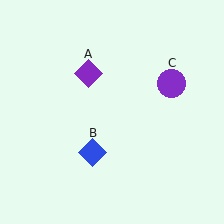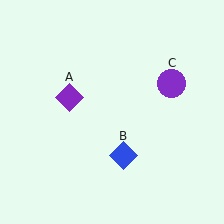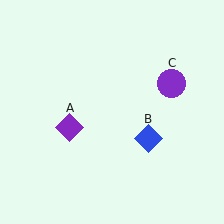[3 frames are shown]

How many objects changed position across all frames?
2 objects changed position: purple diamond (object A), blue diamond (object B).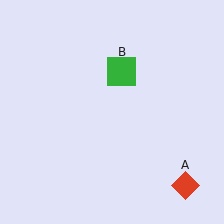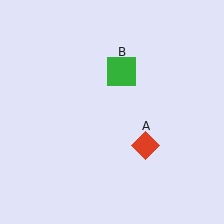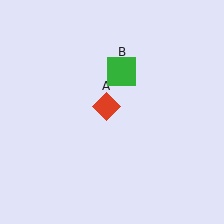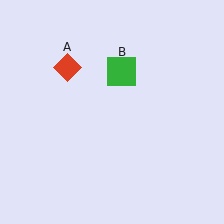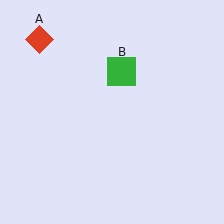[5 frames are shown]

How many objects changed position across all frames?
1 object changed position: red diamond (object A).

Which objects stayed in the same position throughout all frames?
Green square (object B) remained stationary.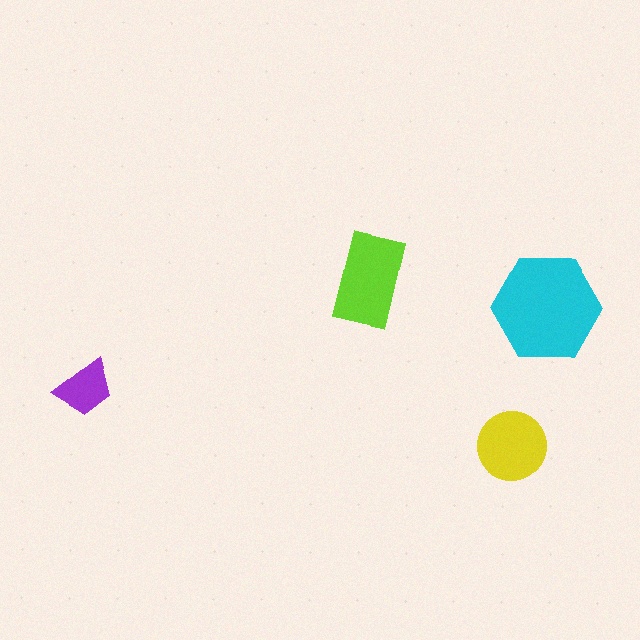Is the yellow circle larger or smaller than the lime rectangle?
Smaller.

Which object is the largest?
The cyan hexagon.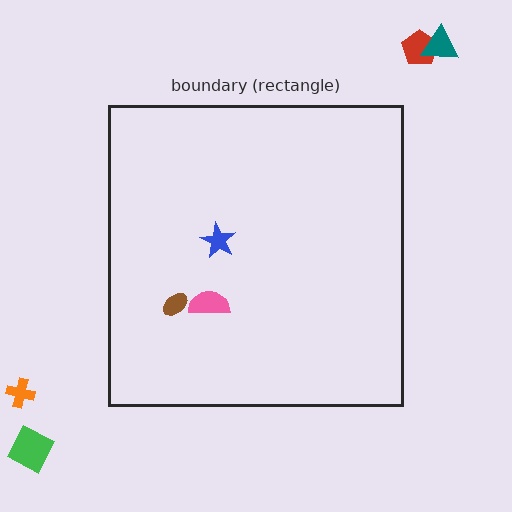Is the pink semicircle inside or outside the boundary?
Inside.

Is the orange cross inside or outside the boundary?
Outside.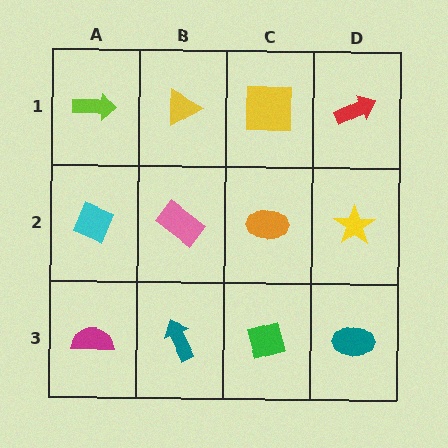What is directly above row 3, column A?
A cyan diamond.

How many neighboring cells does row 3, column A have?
2.